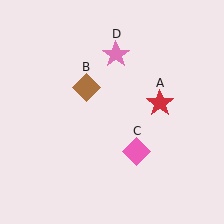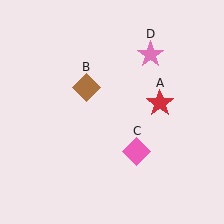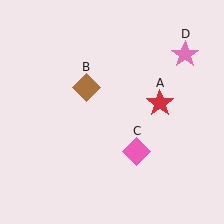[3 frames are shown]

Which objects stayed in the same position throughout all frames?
Red star (object A) and brown diamond (object B) and pink diamond (object C) remained stationary.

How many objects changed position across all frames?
1 object changed position: pink star (object D).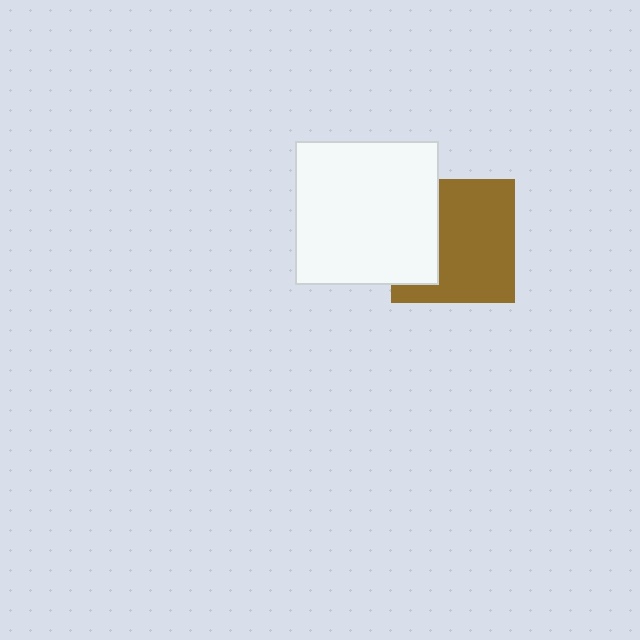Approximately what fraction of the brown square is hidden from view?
Roughly 33% of the brown square is hidden behind the white square.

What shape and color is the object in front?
The object in front is a white square.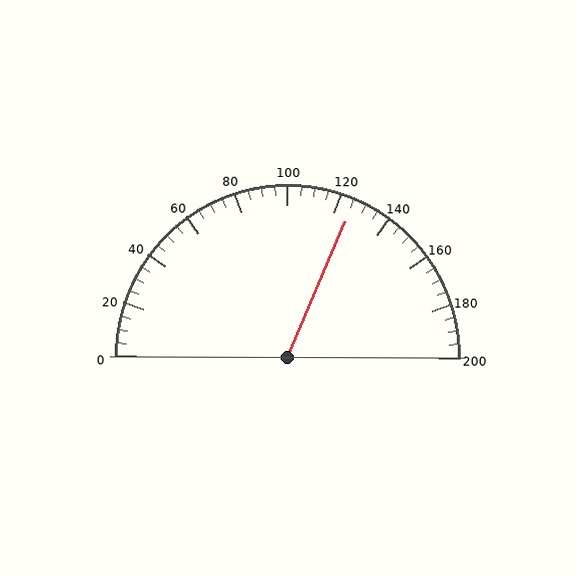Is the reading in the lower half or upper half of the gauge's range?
The reading is in the upper half of the range (0 to 200).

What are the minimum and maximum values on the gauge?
The gauge ranges from 0 to 200.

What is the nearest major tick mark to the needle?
The nearest major tick mark is 120.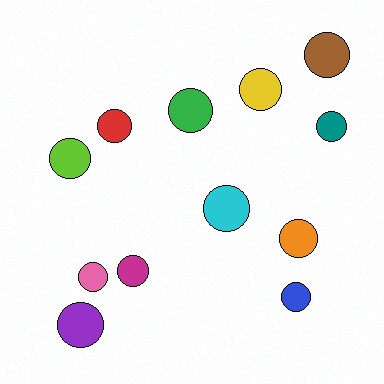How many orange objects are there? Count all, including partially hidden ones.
There is 1 orange object.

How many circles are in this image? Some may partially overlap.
There are 12 circles.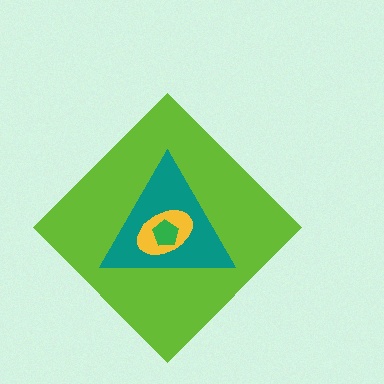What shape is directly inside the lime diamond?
The teal triangle.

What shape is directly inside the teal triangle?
The yellow ellipse.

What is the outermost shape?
The lime diamond.